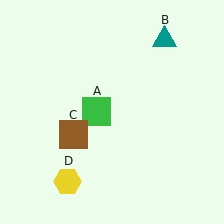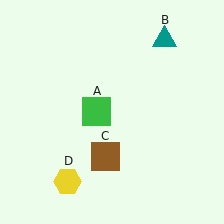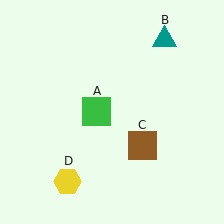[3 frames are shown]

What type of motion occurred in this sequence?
The brown square (object C) rotated counterclockwise around the center of the scene.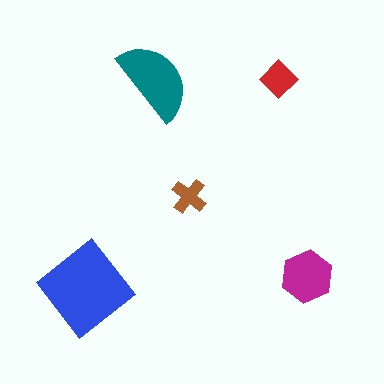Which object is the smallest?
The brown cross.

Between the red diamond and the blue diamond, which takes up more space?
The blue diamond.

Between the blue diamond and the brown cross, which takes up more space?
The blue diamond.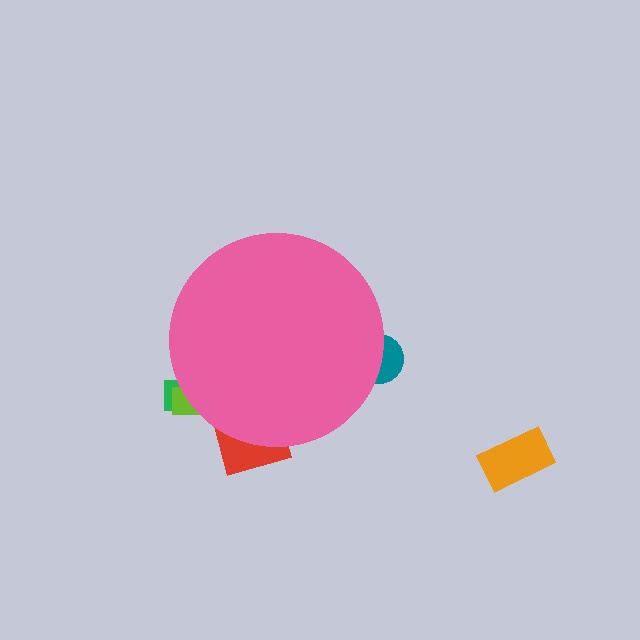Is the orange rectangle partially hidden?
No, the orange rectangle is fully visible.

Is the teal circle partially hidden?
Yes, the teal circle is partially hidden behind the pink circle.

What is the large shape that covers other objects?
A pink circle.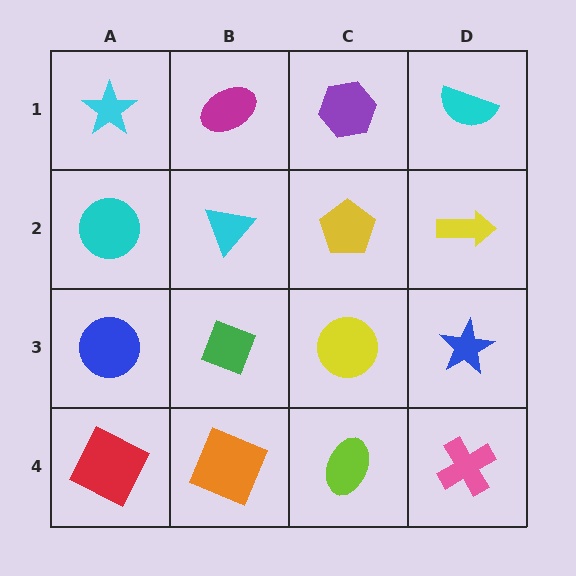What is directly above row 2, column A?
A cyan star.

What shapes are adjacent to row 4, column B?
A green diamond (row 3, column B), a red square (row 4, column A), a lime ellipse (row 4, column C).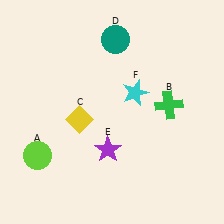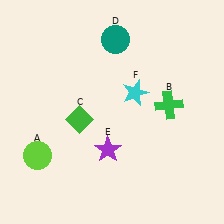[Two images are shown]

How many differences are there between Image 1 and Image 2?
There is 1 difference between the two images.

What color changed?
The diamond (C) changed from yellow in Image 1 to green in Image 2.